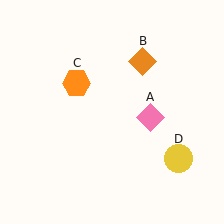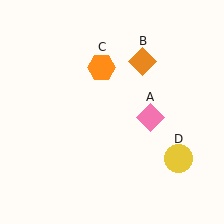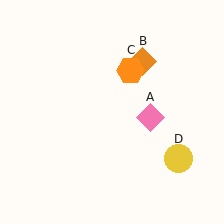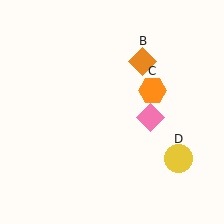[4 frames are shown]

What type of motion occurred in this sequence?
The orange hexagon (object C) rotated clockwise around the center of the scene.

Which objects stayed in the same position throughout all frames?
Pink diamond (object A) and orange diamond (object B) and yellow circle (object D) remained stationary.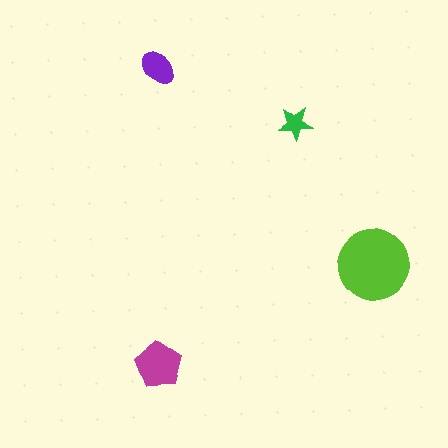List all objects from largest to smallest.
The lime circle, the magenta pentagon, the purple ellipse, the green star.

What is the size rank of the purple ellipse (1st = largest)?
3rd.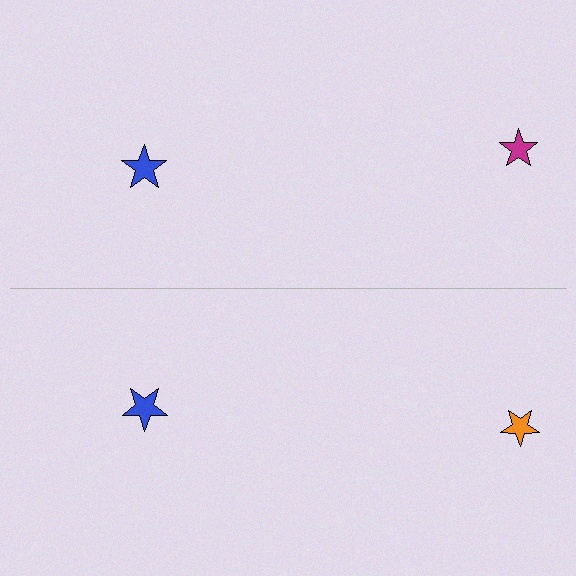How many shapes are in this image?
There are 4 shapes in this image.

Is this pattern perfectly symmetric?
No, the pattern is not perfectly symmetric. The orange star on the bottom side breaks the symmetry — its mirror counterpart is magenta.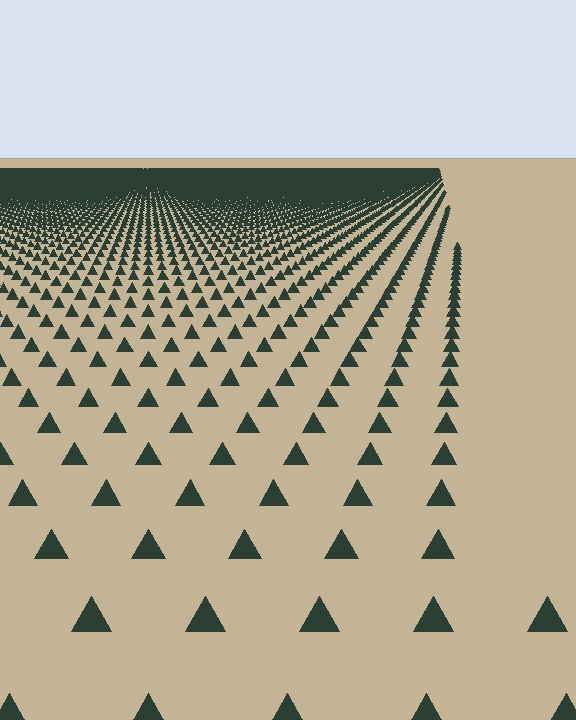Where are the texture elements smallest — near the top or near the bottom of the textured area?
Near the top.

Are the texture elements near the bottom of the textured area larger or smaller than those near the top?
Larger. Near the bottom, elements are closer to the viewer and appear at a bigger on-screen size.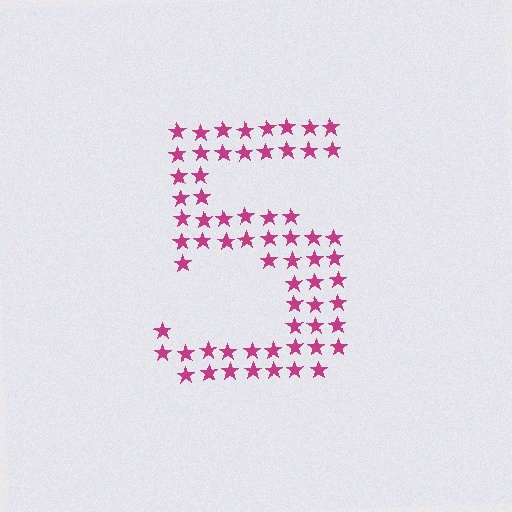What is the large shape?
The large shape is the digit 5.